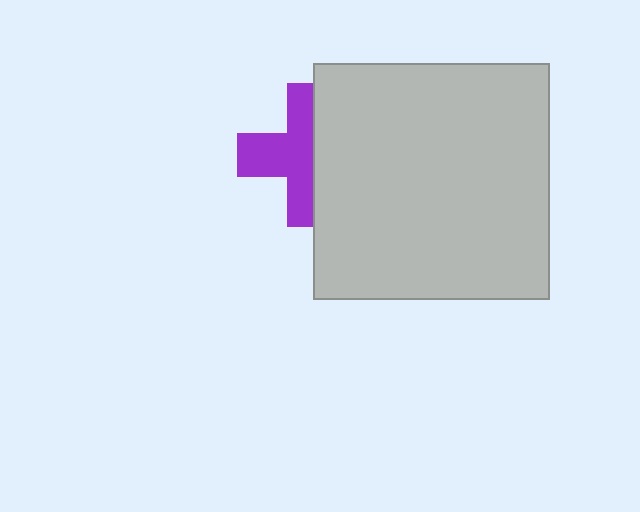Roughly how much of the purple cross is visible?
About half of it is visible (roughly 55%).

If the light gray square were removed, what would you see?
You would see the complete purple cross.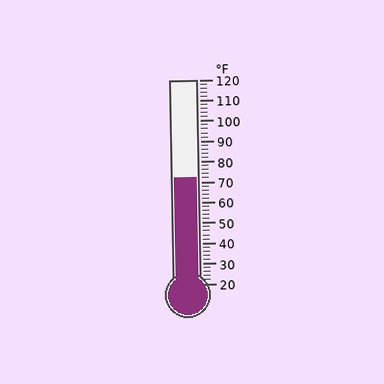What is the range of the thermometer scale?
The thermometer scale ranges from 20°F to 120°F.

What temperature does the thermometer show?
The thermometer shows approximately 72°F.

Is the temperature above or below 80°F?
The temperature is below 80°F.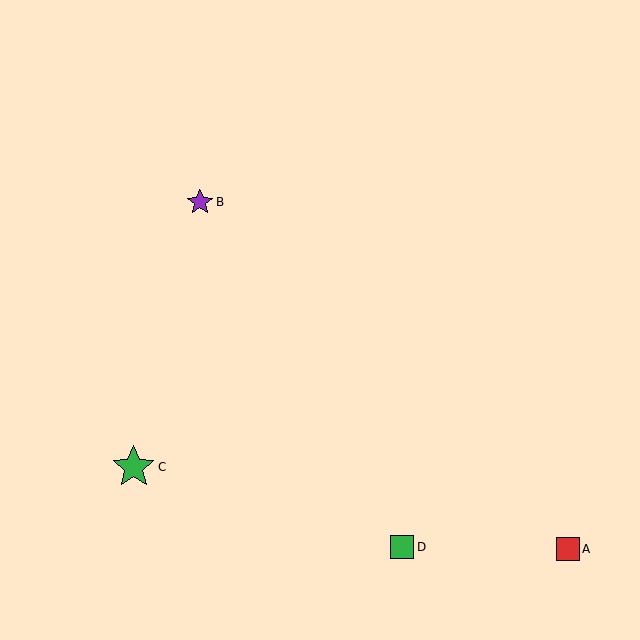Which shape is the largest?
The green star (labeled C) is the largest.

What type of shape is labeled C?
Shape C is a green star.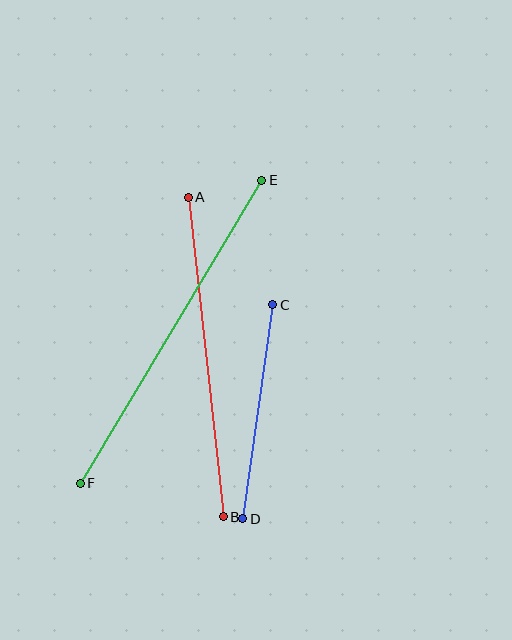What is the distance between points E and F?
The distance is approximately 353 pixels.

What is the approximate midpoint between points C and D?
The midpoint is at approximately (258, 412) pixels.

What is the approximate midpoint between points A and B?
The midpoint is at approximately (206, 357) pixels.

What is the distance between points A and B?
The distance is approximately 322 pixels.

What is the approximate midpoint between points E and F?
The midpoint is at approximately (171, 332) pixels.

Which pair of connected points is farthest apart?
Points E and F are farthest apart.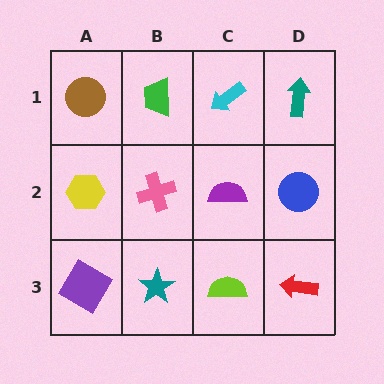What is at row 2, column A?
A yellow hexagon.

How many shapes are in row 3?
4 shapes.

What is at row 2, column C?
A purple semicircle.